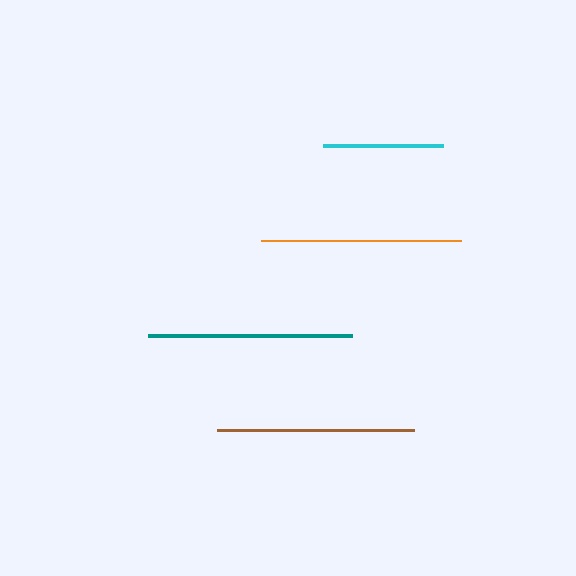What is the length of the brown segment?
The brown segment is approximately 197 pixels long.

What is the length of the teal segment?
The teal segment is approximately 204 pixels long.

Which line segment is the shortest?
The cyan line is the shortest at approximately 120 pixels.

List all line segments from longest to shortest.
From longest to shortest: teal, orange, brown, cyan.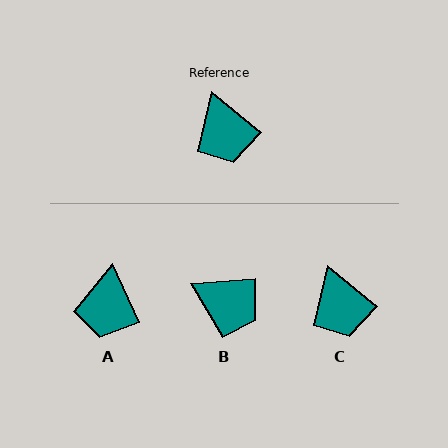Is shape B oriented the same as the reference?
No, it is off by about 44 degrees.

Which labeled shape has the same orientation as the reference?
C.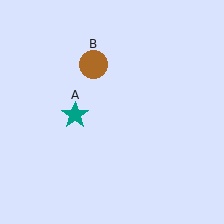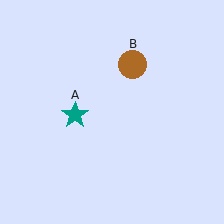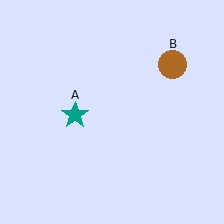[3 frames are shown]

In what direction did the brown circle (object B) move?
The brown circle (object B) moved right.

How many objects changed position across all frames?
1 object changed position: brown circle (object B).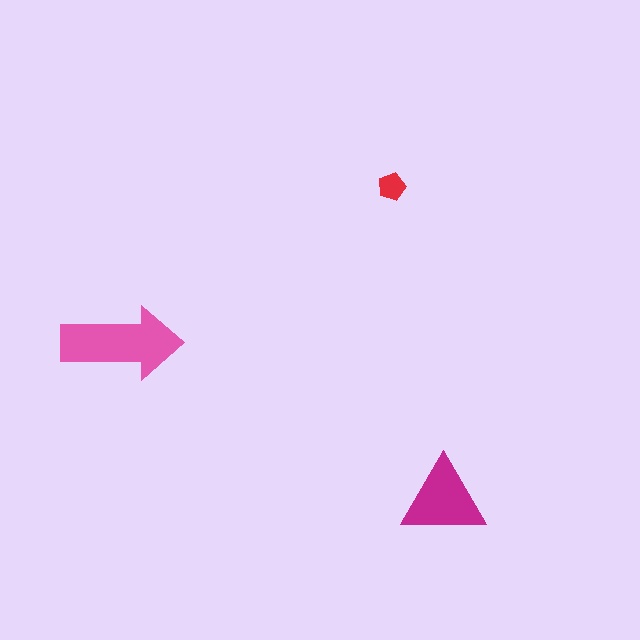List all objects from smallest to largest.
The red pentagon, the magenta triangle, the pink arrow.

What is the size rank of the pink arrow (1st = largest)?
1st.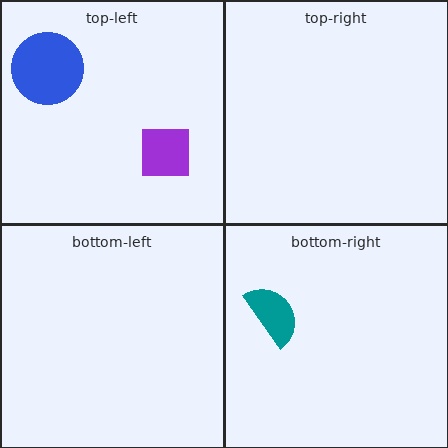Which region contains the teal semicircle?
The bottom-right region.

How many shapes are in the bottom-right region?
1.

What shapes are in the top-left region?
The purple square, the blue circle.